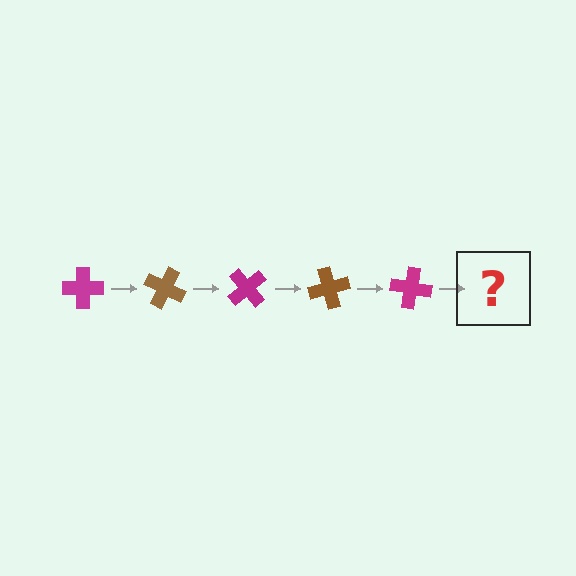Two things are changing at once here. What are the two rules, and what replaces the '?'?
The two rules are that it rotates 25 degrees each step and the color cycles through magenta and brown. The '?' should be a brown cross, rotated 125 degrees from the start.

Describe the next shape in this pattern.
It should be a brown cross, rotated 125 degrees from the start.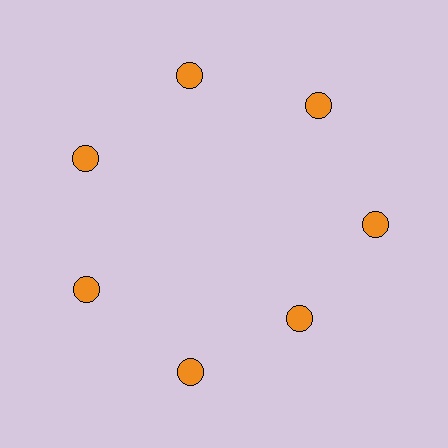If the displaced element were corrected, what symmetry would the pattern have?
It would have 7-fold rotational symmetry — the pattern would map onto itself every 51 degrees.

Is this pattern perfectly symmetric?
No. The 7 orange circles are arranged in a ring, but one element near the 5 o'clock position is pulled inward toward the center, breaking the 7-fold rotational symmetry.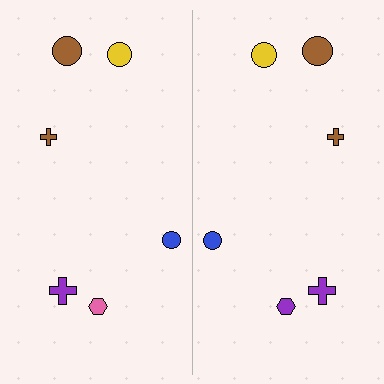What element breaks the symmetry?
The purple hexagon on the right side breaks the symmetry — its mirror counterpart is pink.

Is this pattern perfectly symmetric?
No, the pattern is not perfectly symmetric. The purple hexagon on the right side breaks the symmetry — its mirror counterpart is pink.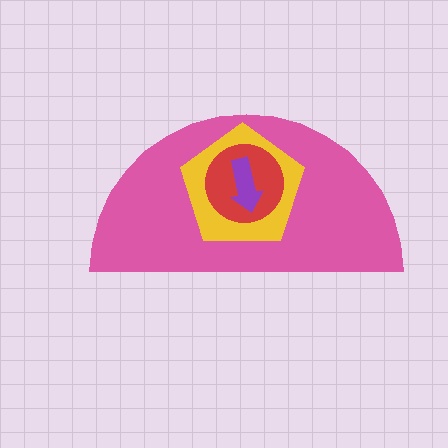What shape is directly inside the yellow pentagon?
The red circle.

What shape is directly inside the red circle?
The purple arrow.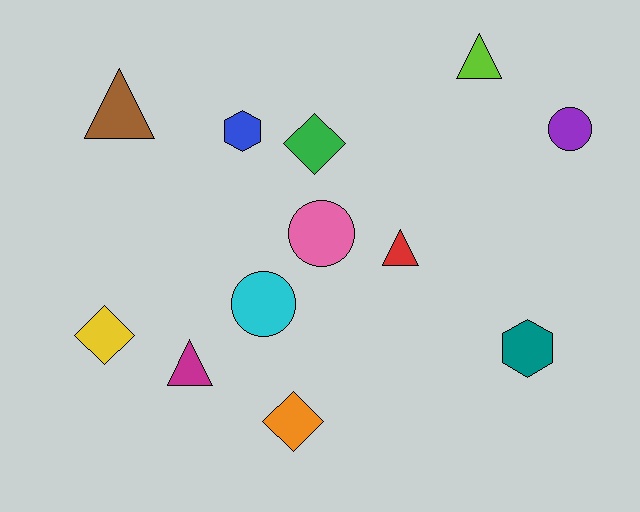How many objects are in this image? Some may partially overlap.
There are 12 objects.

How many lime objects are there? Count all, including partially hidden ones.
There is 1 lime object.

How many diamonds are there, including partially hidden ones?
There are 3 diamonds.